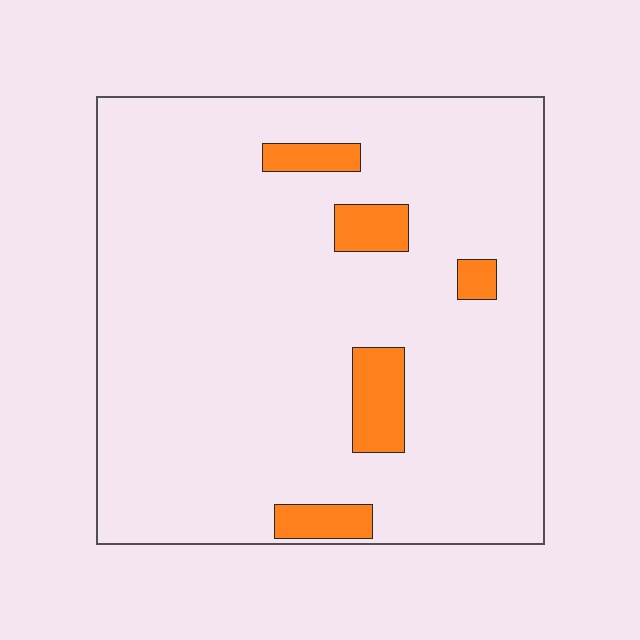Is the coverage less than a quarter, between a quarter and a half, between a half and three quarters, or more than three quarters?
Less than a quarter.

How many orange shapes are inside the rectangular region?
5.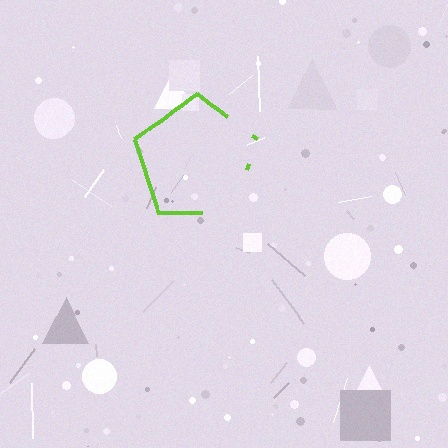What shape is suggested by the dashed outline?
The dashed outline suggests a pentagon.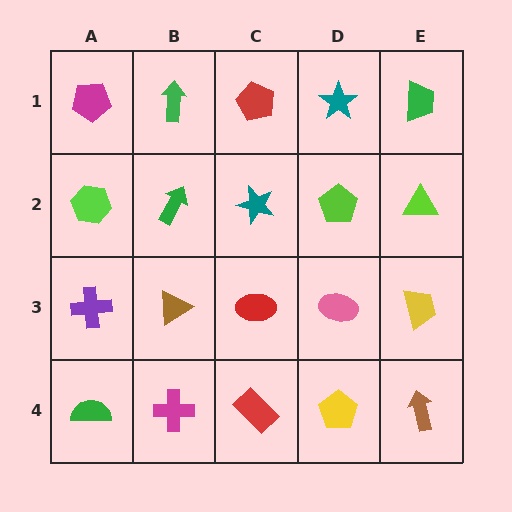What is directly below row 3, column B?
A magenta cross.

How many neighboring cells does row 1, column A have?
2.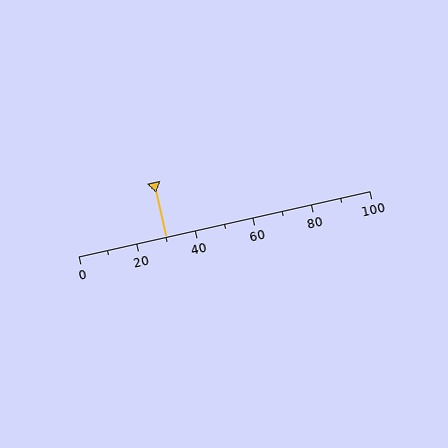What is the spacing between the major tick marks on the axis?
The major ticks are spaced 20 apart.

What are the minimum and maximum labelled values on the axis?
The axis runs from 0 to 100.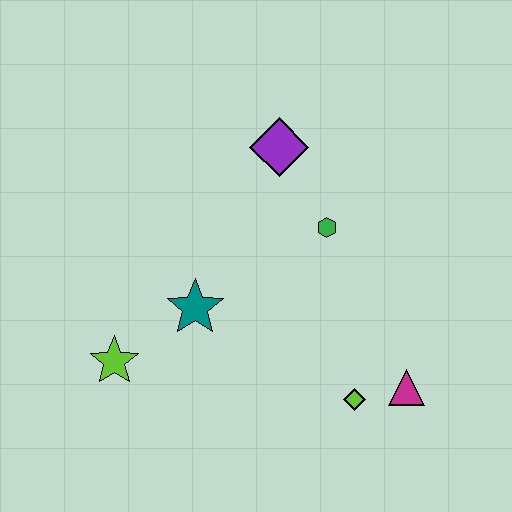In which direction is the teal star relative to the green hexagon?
The teal star is to the left of the green hexagon.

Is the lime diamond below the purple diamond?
Yes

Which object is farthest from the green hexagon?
The lime star is farthest from the green hexagon.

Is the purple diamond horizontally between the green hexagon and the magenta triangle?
No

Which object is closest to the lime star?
The teal star is closest to the lime star.